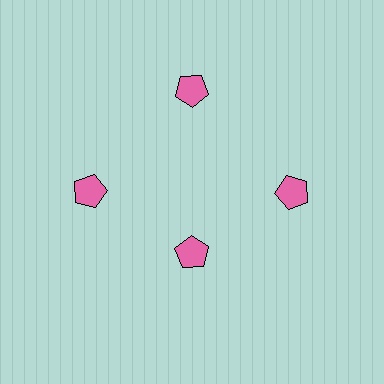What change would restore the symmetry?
The symmetry would be restored by moving it outward, back onto the ring so that all 4 pentagons sit at equal angles and equal distance from the center.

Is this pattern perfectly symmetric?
No. The 4 pink pentagons are arranged in a ring, but one element near the 6 o'clock position is pulled inward toward the center, breaking the 4-fold rotational symmetry.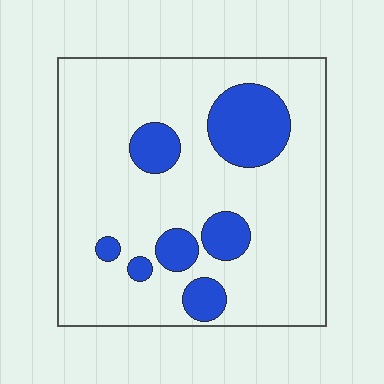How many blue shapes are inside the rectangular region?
7.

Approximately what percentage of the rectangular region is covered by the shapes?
Approximately 20%.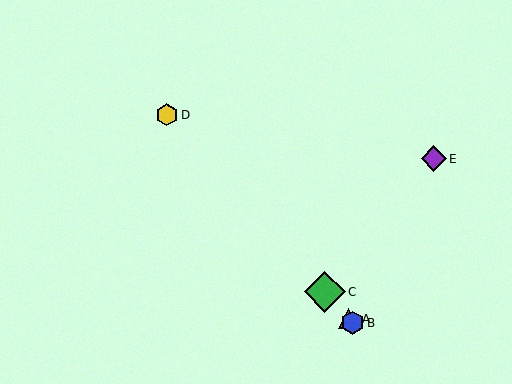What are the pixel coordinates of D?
Object D is at (167, 115).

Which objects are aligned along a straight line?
Objects A, B, C, D are aligned along a straight line.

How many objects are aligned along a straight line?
4 objects (A, B, C, D) are aligned along a straight line.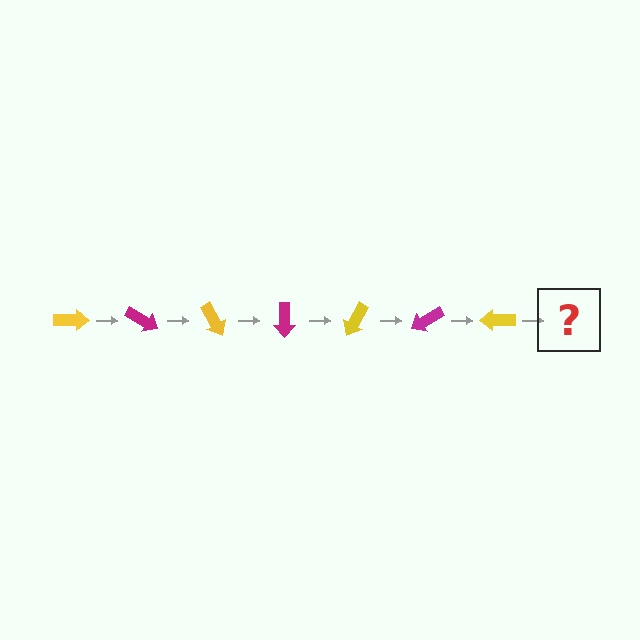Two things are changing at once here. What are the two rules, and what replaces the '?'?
The two rules are that it rotates 30 degrees each step and the color cycles through yellow and magenta. The '?' should be a magenta arrow, rotated 210 degrees from the start.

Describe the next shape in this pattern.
It should be a magenta arrow, rotated 210 degrees from the start.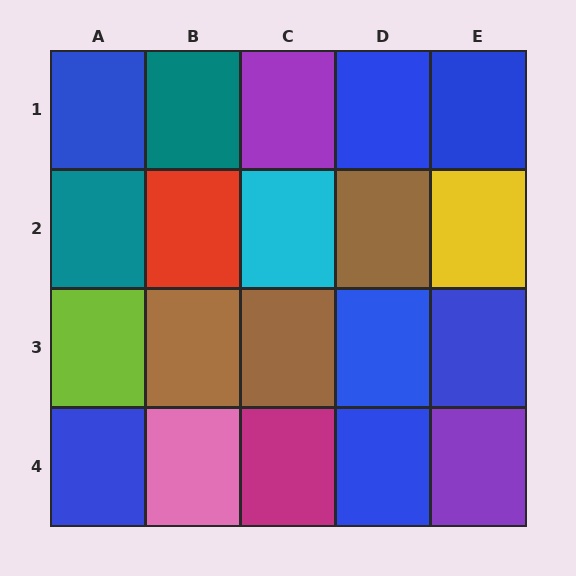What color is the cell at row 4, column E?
Purple.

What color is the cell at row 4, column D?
Blue.